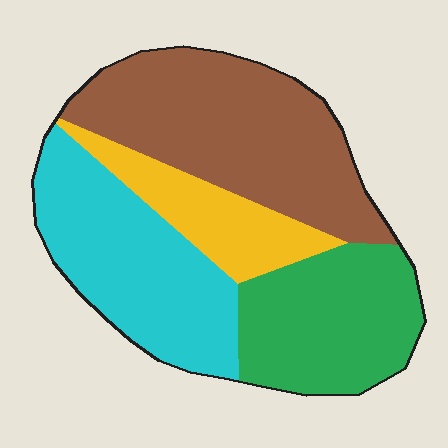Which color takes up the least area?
Yellow, at roughly 15%.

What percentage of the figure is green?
Green covers around 25% of the figure.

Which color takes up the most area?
Brown, at roughly 35%.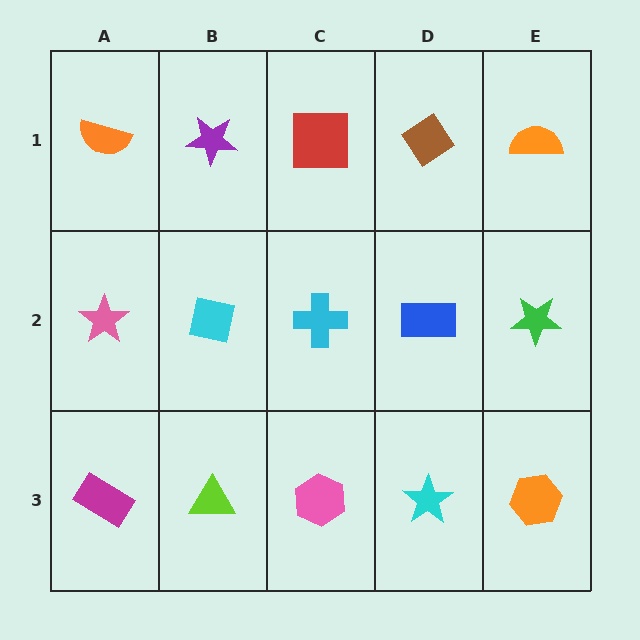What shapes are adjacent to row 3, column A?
A pink star (row 2, column A), a lime triangle (row 3, column B).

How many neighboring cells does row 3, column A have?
2.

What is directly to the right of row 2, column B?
A cyan cross.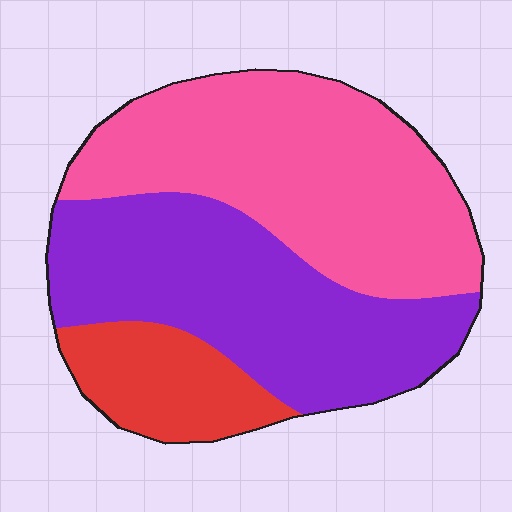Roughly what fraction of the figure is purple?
Purple covers about 40% of the figure.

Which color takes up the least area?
Red, at roughly 15%.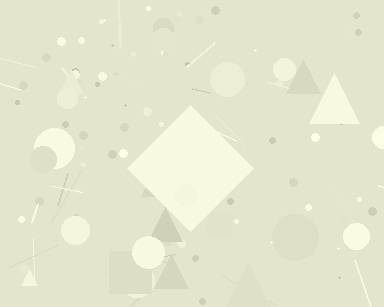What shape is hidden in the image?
A diamond is hidden in the image.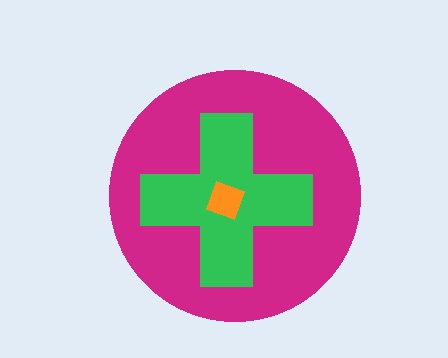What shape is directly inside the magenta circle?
The green cross.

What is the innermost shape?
The orange diamond.